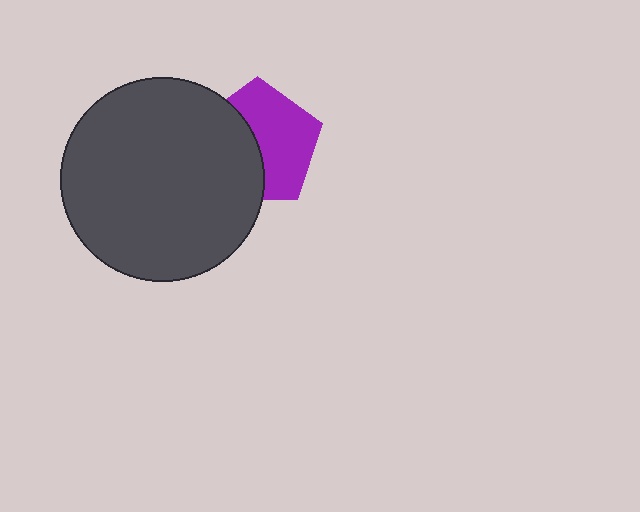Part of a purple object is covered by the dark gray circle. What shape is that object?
It is a pentagon.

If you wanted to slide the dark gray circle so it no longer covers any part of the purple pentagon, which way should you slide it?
Slide it left — that is the most direct way to separate the two shapes.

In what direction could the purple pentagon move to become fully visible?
The purple pentagon could move right. That would shift it out from behind the dark gray circle entirely.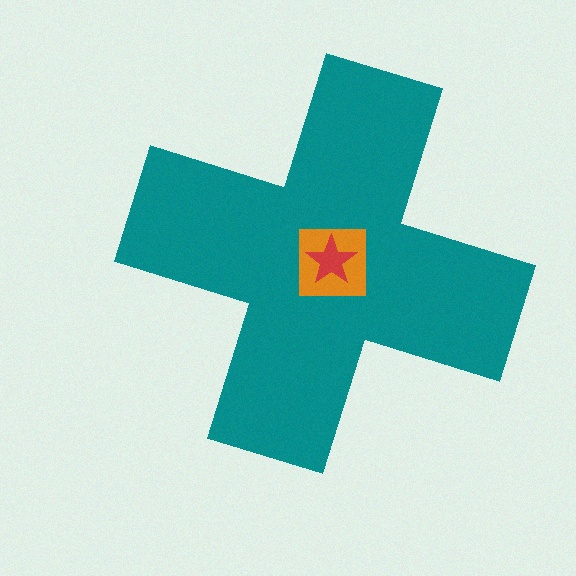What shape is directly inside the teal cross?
The orange square.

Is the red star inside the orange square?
Yes.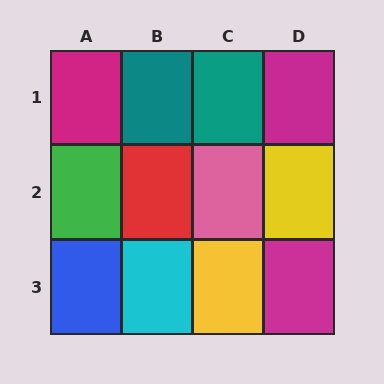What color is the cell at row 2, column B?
Red.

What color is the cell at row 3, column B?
Cyan.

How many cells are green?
1 cell is green.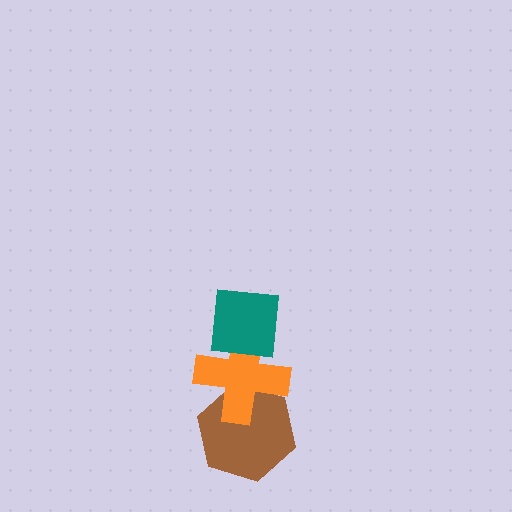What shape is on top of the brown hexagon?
The orange cross is on top of the brown hexagon.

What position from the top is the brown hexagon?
The brown hexagon is 3rd from the top.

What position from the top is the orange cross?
The orange cross is 2nd from the top.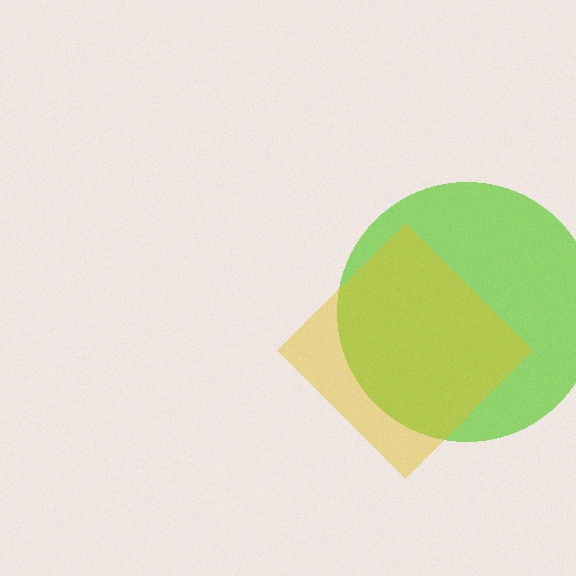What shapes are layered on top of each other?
The layered shapes are: a lime circle, a yellow diamond.